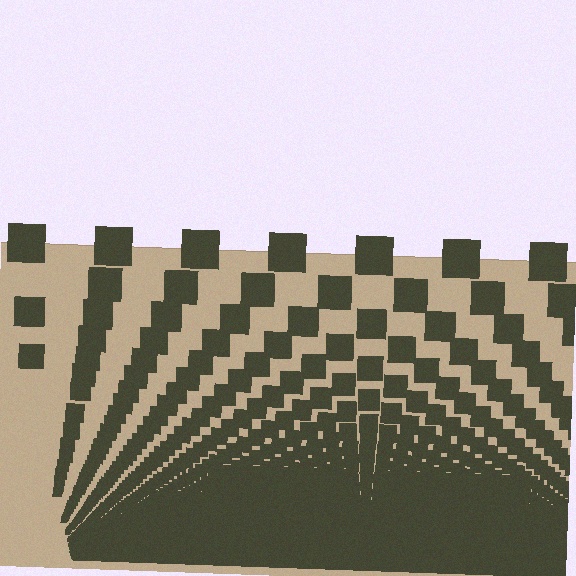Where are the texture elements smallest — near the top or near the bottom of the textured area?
Near the bottom.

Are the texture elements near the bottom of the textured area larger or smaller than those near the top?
Smaller. The gradient is inverted — elements near the bottom are smaller and denser.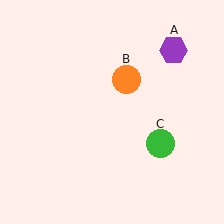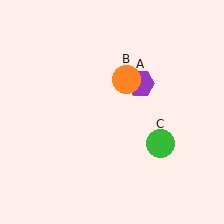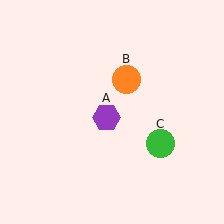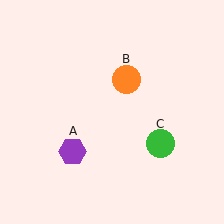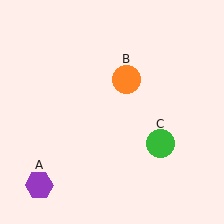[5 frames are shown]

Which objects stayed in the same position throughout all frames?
Orange circle (object B) and green circle (object C) remained stationary.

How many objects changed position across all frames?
1 object changed position: purple hexagon (object A).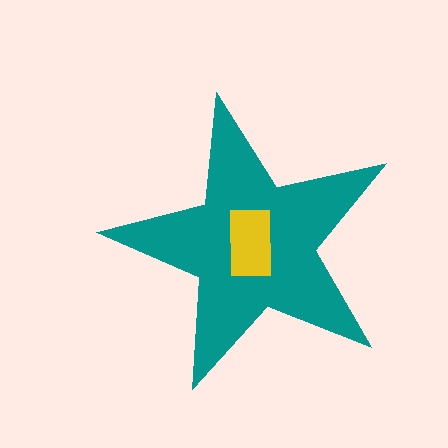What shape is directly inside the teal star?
The yellow rectangle.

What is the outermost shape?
The teal star.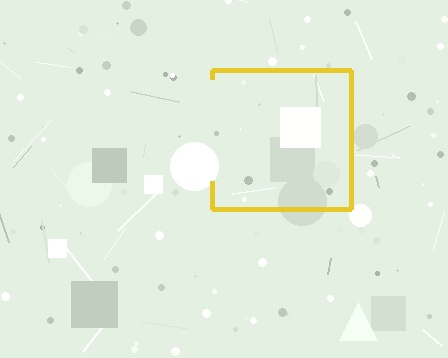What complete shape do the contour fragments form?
The contour fragments form a square.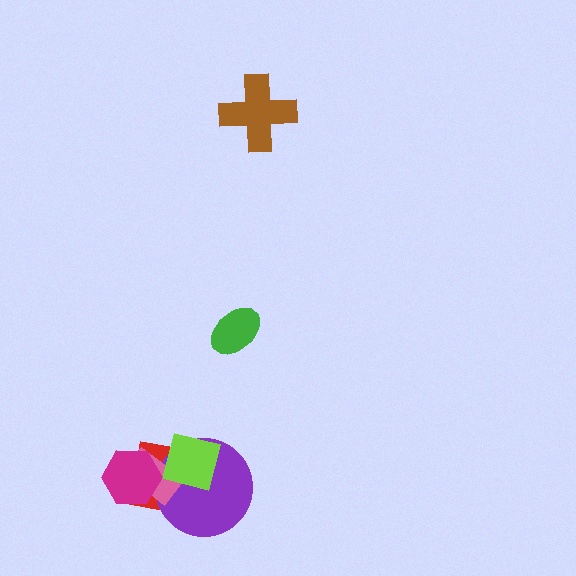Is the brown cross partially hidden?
No, no other shape covers it.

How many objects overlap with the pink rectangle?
4 objects overlap with the pink rectangle.